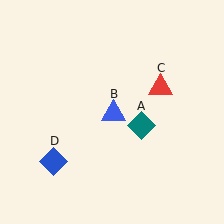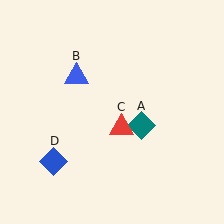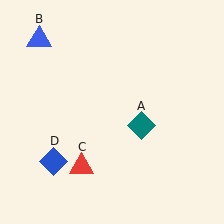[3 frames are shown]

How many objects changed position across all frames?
2 objects changed position: blue triangle (object B), red triangle (object C).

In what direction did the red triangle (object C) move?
The red triangle (object C) moved down and to the left.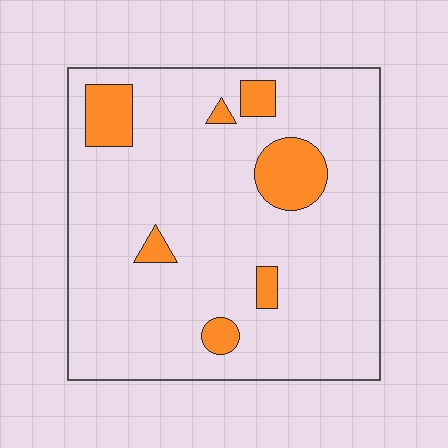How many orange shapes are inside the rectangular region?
7.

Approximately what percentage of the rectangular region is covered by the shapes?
Approximately 10%.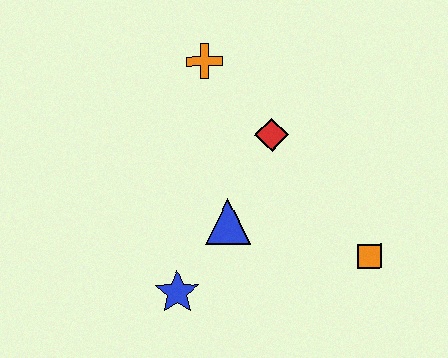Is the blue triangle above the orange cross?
No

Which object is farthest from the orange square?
The orange cross is farthest from the orange square.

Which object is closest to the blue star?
The blue triangle is closest to the blue star.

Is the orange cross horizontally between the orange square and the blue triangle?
No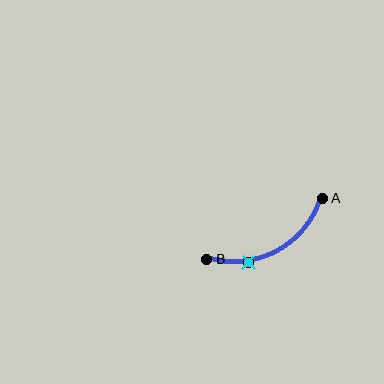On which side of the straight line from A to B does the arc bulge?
The arc bulges below the straight line connecting A and B.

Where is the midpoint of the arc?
The arc midpoint is the point on the curve farthest from the straight line joining A and B. It sits below that line.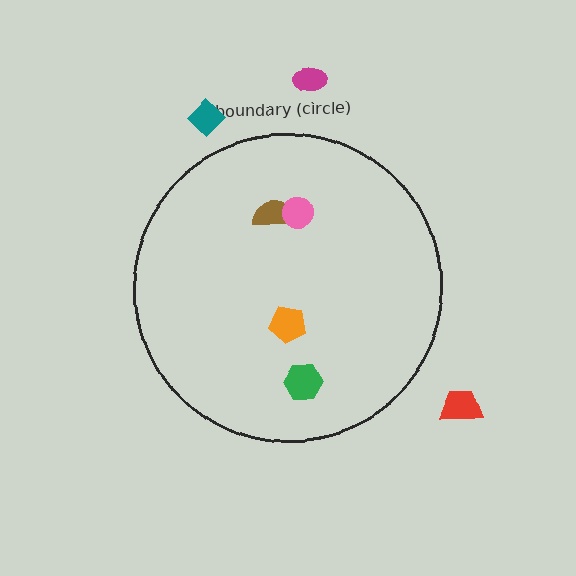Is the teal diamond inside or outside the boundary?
Outside.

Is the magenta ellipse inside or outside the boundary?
Outside.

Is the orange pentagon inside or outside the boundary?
Inside.